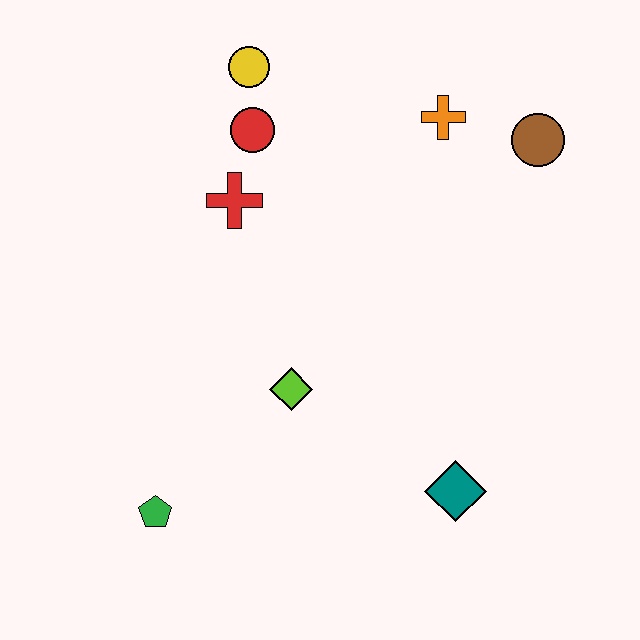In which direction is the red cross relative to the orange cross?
The red cross is to the left of the orange cross.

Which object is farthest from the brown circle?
The green pentagon is farthest from the brown circle.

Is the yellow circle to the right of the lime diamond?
No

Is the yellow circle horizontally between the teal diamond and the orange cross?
No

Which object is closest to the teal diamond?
The lime diamond is closest to the teal diamond.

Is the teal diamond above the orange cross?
No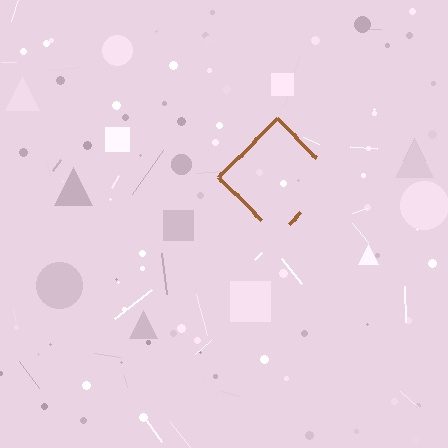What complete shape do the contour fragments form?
The contour fragments form a diamond.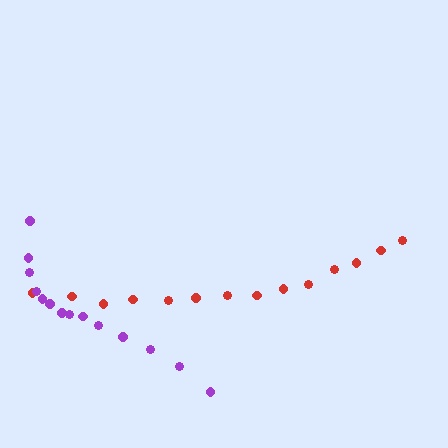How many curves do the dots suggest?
There are 2 distinct paths.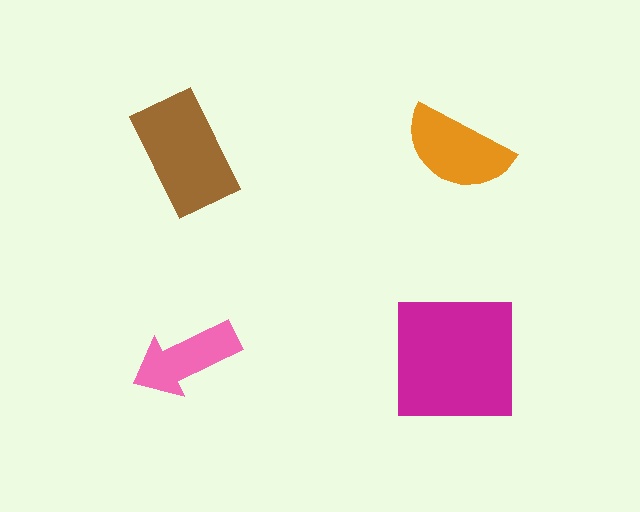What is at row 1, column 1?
A brown rectangle.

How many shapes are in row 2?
2 shapes.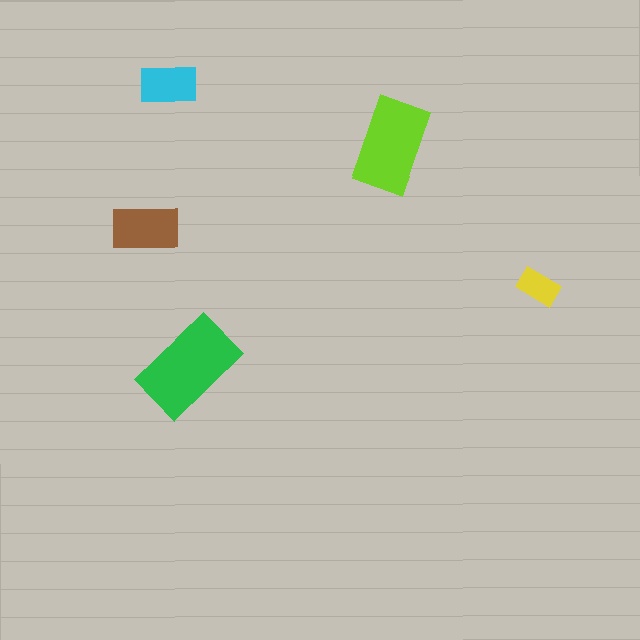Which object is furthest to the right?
The yellow rectangle is rightmost.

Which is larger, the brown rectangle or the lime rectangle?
The lime one.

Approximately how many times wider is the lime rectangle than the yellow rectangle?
About 2 times wider.